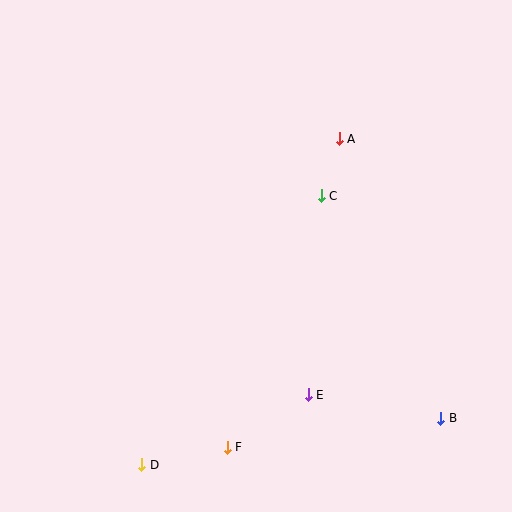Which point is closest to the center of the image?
Point C at (321, 196) is closest to the center.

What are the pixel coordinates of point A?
Point A is at (339, 139).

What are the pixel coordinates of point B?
Point B is at (441, 418).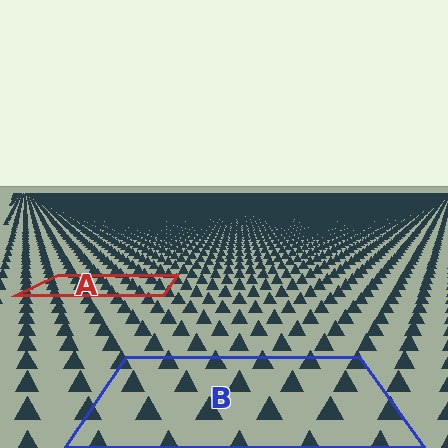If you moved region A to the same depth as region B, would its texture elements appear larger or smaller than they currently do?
They would appear larger. At a closer depth, the same texture elements are projected at a bigger on-screen size.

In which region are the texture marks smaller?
The texture marks are smaller in region A, because it is farther away.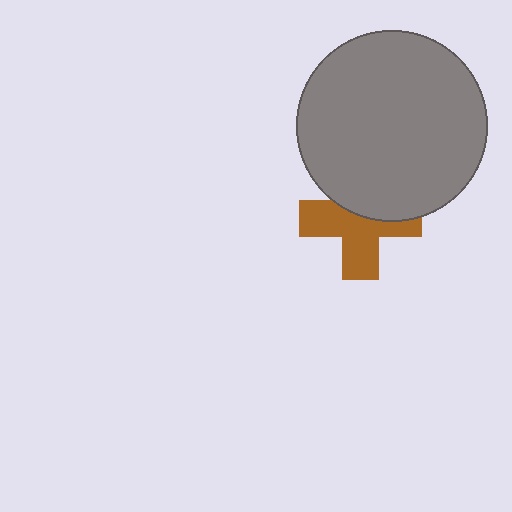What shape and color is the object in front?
The object in front is a gray circle.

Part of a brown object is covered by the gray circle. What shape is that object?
It is a cross.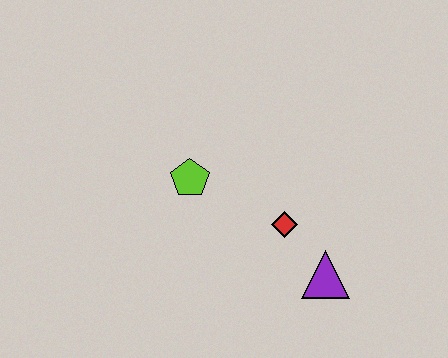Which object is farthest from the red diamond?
The lime pentagon is farthest from the red diamond.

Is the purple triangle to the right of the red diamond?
Yes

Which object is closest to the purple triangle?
The red diamond is closest to the purple triangle.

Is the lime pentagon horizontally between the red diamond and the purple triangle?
No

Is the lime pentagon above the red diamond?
Yes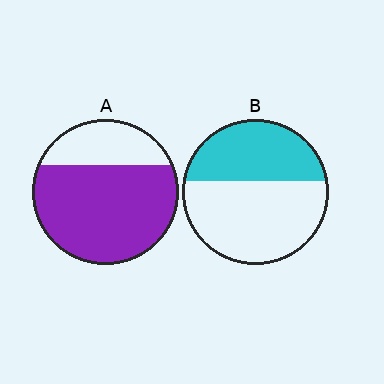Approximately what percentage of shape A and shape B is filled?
A is approximately 75% and B is approximately 40%.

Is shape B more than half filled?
No.